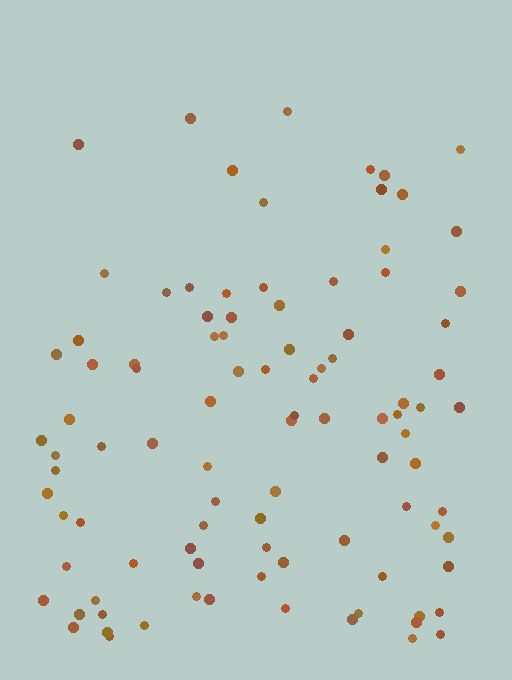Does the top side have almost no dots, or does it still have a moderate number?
Still a moderate number, just noticeably fewer than the bottom.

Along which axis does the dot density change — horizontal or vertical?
Vertical.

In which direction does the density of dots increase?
From top to bottom, with the bottom side densest.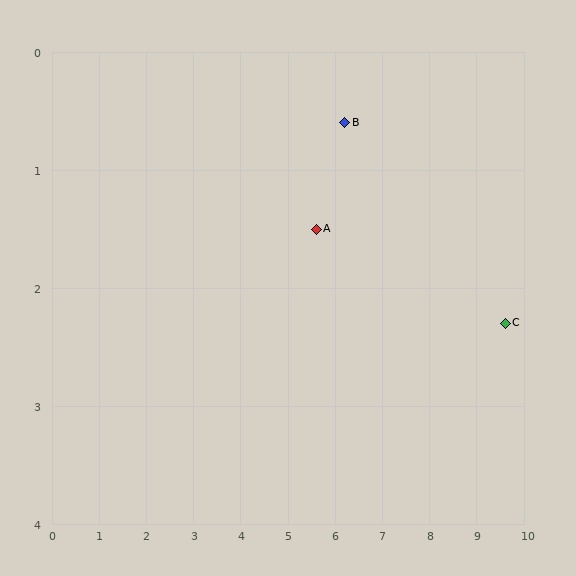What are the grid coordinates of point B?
Point B is at approximately (6.2, 0.6).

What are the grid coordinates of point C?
Point C is at approximately (9.6, 2.3).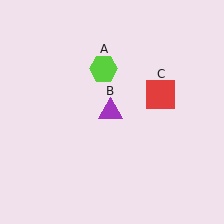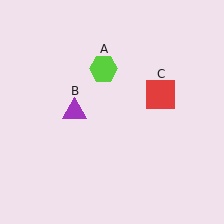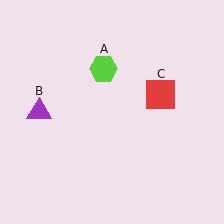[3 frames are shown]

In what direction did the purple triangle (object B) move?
The purple triangle (object B) moved left.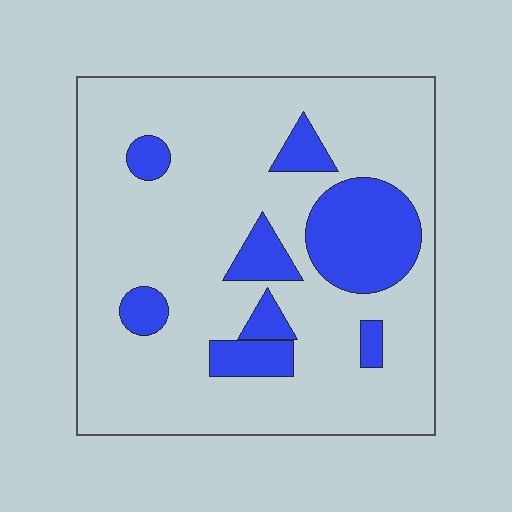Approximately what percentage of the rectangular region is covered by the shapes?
Approximately 20%.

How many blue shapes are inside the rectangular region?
8.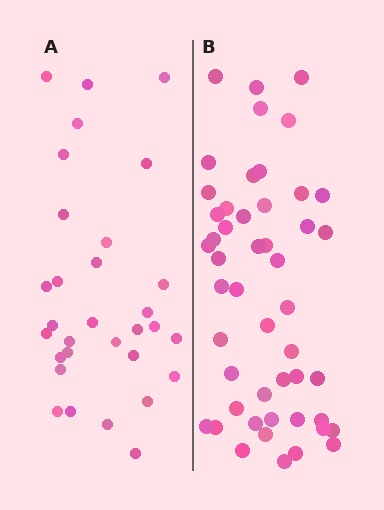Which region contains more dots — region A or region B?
Region B (the right region) has more dots.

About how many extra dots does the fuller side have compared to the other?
Region B has approximately 20 more dots than region A.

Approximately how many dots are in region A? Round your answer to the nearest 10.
About 30 dots. (The exact count is 31, which rounds to 30.)